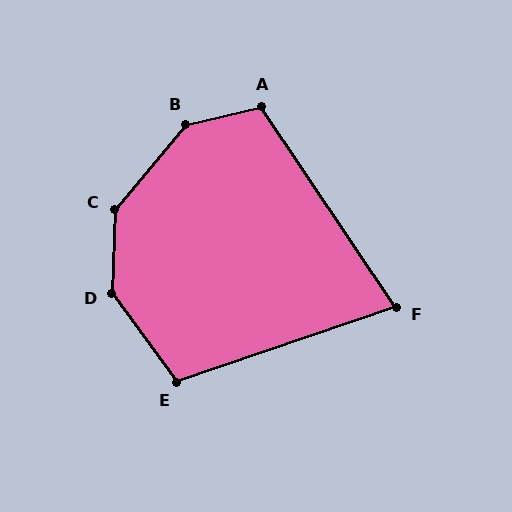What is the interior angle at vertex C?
Approximately 142 degrees (obtuse).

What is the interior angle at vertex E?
Approximately 107 degrees (obtuse).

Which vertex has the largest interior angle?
B, at approximately 143 degrees.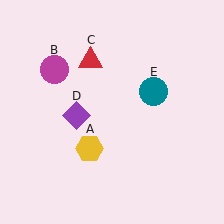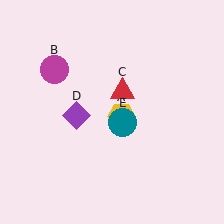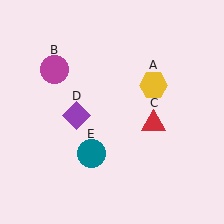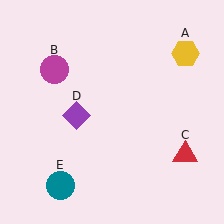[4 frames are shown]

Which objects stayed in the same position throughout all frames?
Magenta circle (object B) and purple diamond (object D) remained stationary.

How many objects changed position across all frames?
3 objects changed position: yellow hexagon (object A), red triangle (object C), teal circle (object E).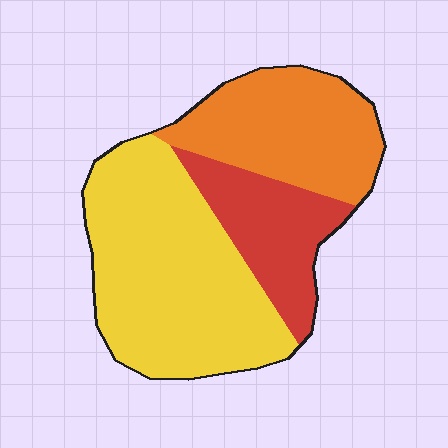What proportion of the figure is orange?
Orange takes up about one third (1/3) of the figure.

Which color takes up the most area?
Yellow, at roughly 50%.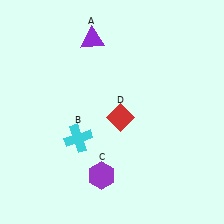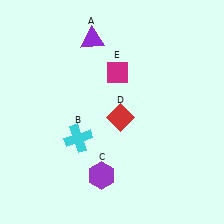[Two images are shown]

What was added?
A magenta diamond (E) was added in Image 2.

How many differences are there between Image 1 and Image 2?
There is 1 difference between the two images.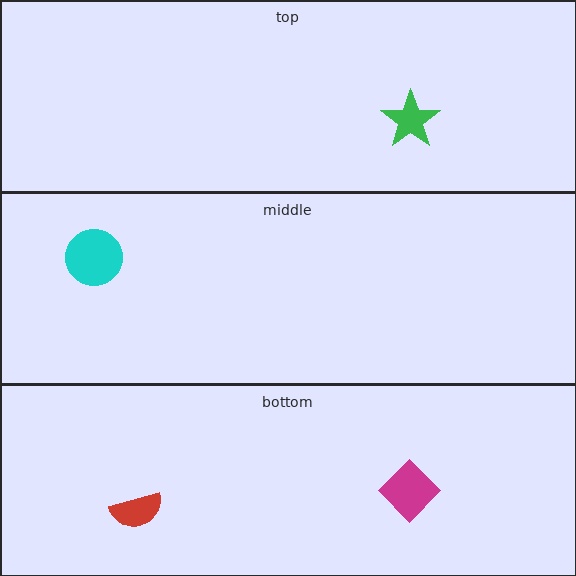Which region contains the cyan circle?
The middle region.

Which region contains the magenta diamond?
The bottom region.